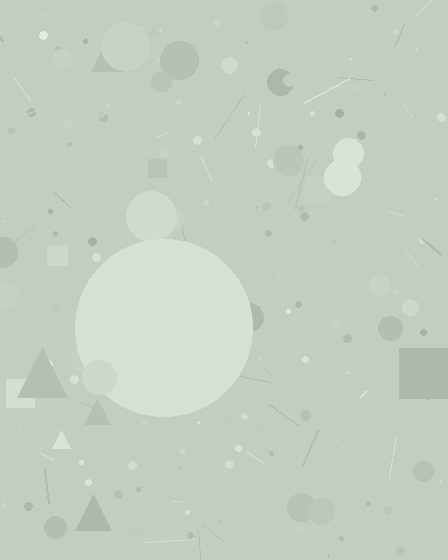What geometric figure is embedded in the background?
A circle is embedded in the background.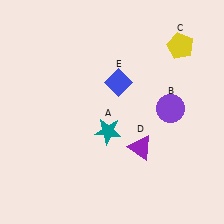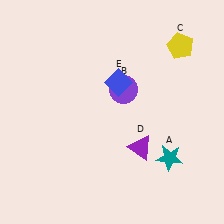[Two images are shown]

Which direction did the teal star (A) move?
The teal star (A) moved right.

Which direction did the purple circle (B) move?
The purple circle (B) moved left.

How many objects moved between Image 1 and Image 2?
2 objects moved between the two images.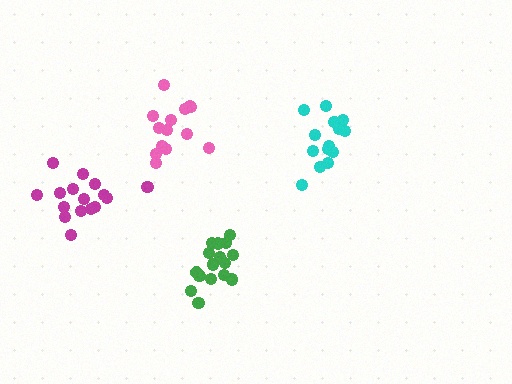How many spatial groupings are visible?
There are 4 spatial groupings.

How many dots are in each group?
Group 1: 16 dots, Group 2: 14 dots, Group 3: 14 dots, Group 4: 16 dots (60 total).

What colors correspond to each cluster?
The clusters are colored: magenta, cyan, pink, green.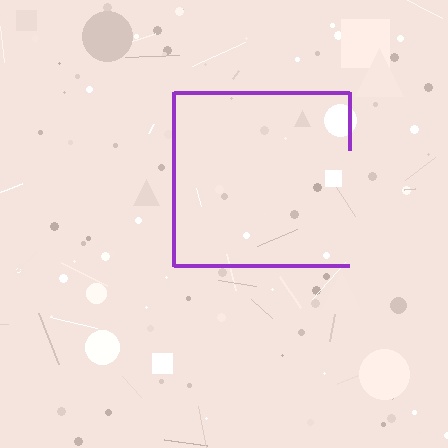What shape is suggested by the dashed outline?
The dashed outline suggests a square.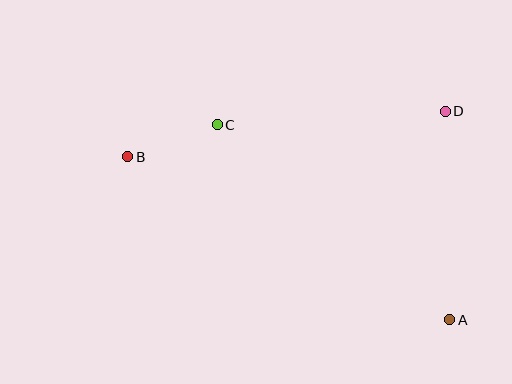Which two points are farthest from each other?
Points A and B are farthest from each other.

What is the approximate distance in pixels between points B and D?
The distance between B and D is approximately 321 pixels.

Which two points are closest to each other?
Points B and C are closest to each other.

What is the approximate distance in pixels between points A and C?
The distance between A and C is approximately 303 pixels.